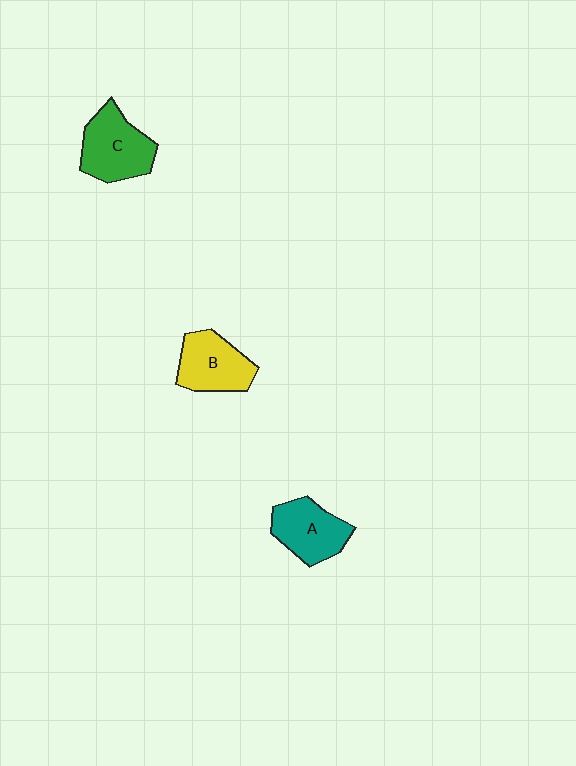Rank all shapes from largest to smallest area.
From largest to smallest: C (green), B (yellow), A (teal).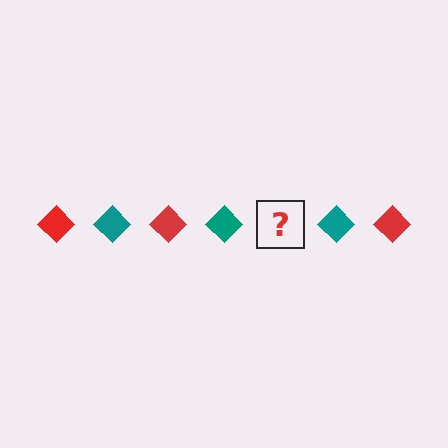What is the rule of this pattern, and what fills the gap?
The rule is that the pattern cycles through red, teal diamonds. The gap should be filled with a red diamond.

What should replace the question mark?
The question mark should be replaced with a red diamond.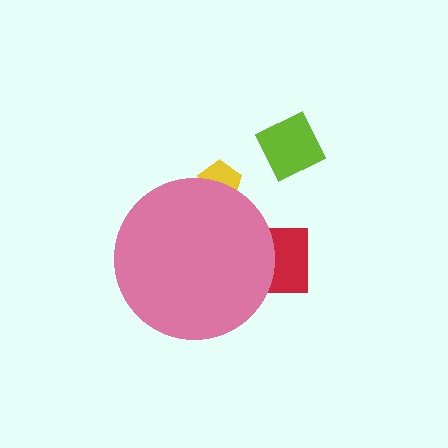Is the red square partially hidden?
Yes, the red square is partially hidden behind the pink circle.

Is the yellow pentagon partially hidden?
Yes, the yellow pentagon is partially hidden behind the pink circle.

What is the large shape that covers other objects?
A pink circle.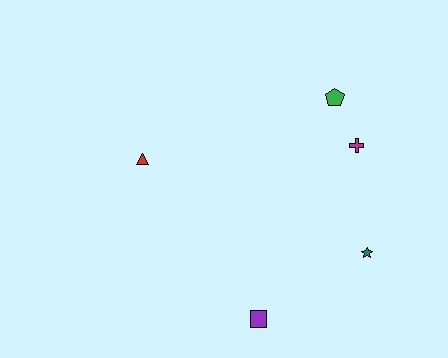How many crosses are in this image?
There is 1 cross.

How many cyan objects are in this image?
There are no cyan objects.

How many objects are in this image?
There are 5 objects.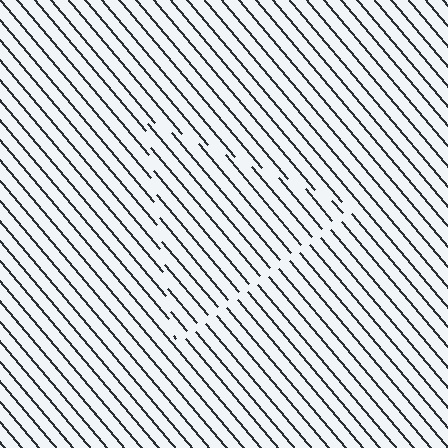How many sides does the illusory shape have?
3 sides — the line-ends trace a triangle.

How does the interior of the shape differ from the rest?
The interior of the shape contains the same grating, shifted by half a period — the contour is defined by the phase discontinuity where line-ends from the inner and outer gratings abut.